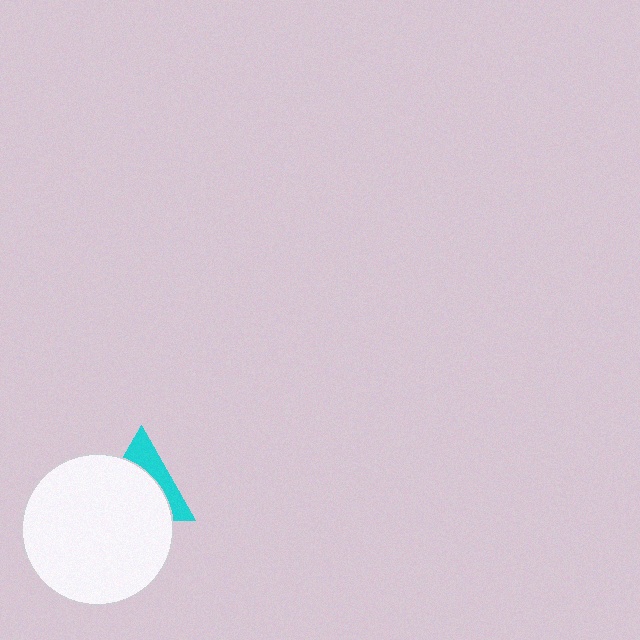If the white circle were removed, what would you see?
You would see the complete cyan triangle.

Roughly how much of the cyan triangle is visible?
A small part of it is visible (roughly 35%).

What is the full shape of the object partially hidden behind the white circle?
The partially hidden object is a cyan triangle.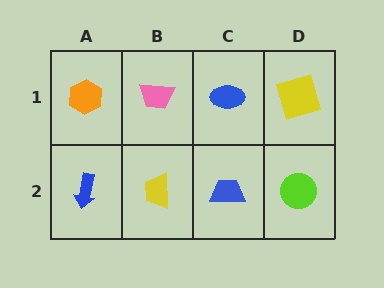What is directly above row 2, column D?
A yellow square.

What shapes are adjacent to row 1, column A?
A blue arrow (row 2, column A), a pink trapezoid (row 1, column B).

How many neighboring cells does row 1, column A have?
2.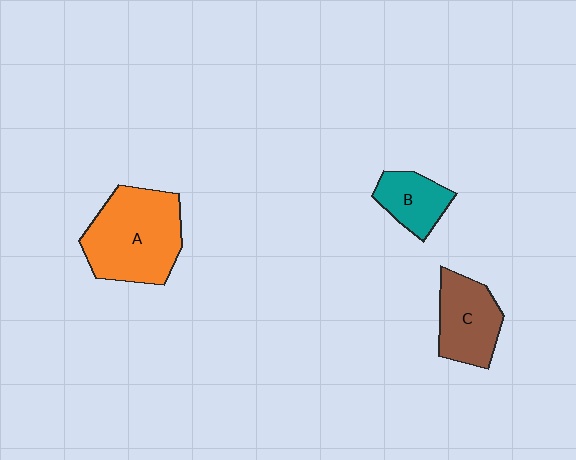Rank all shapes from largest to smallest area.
From largest to smallest: A (orange), C (brown), B (teal).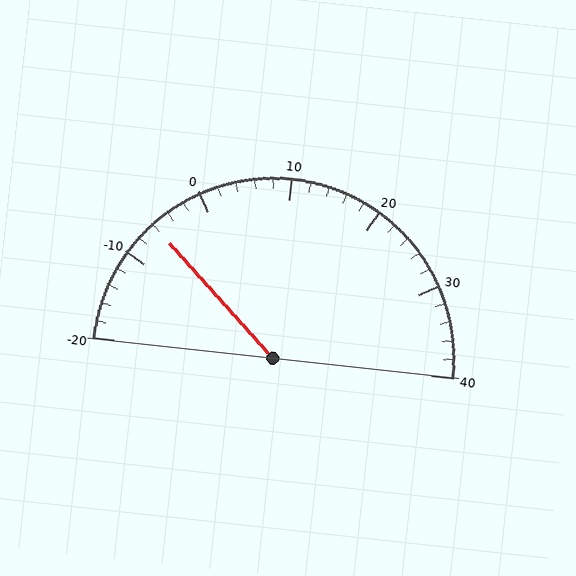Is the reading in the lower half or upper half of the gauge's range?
The reading is in the lower half of the range (-20 to 40).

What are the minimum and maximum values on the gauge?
The gauge ranges from -20 to 40.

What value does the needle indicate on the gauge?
The needle indicates approximately -6.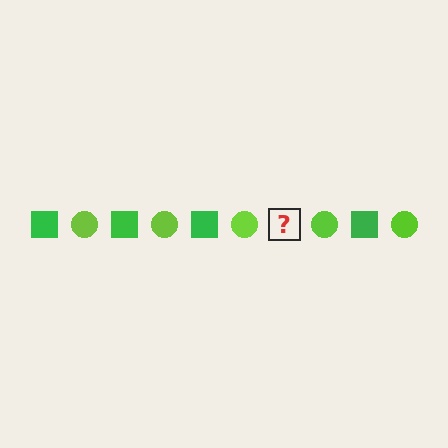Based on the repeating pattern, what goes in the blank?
The blank should be a green square.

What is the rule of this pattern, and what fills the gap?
The rule is that the pattern alternates between green square and lime circle. The gap should be filled with a green square.